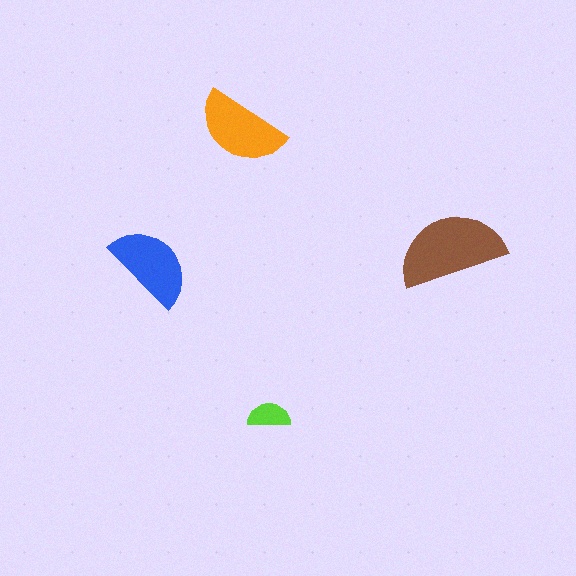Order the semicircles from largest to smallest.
the brown one, the orange one, the blue one, the lime one.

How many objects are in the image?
There are 4 objects in the image.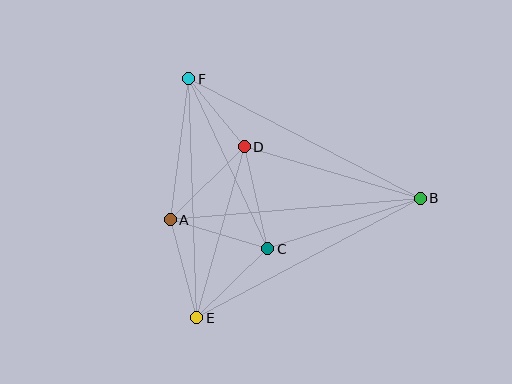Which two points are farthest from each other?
Points B and F are farthest from each other.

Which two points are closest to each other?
Points D and F are closest to each other.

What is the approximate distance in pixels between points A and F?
The distance between A and F is approximately 142 pixels.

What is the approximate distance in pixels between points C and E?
The distance between C and E is approximately 99 pixels.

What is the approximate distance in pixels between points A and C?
The distance between A and C is approximately 102 pixels.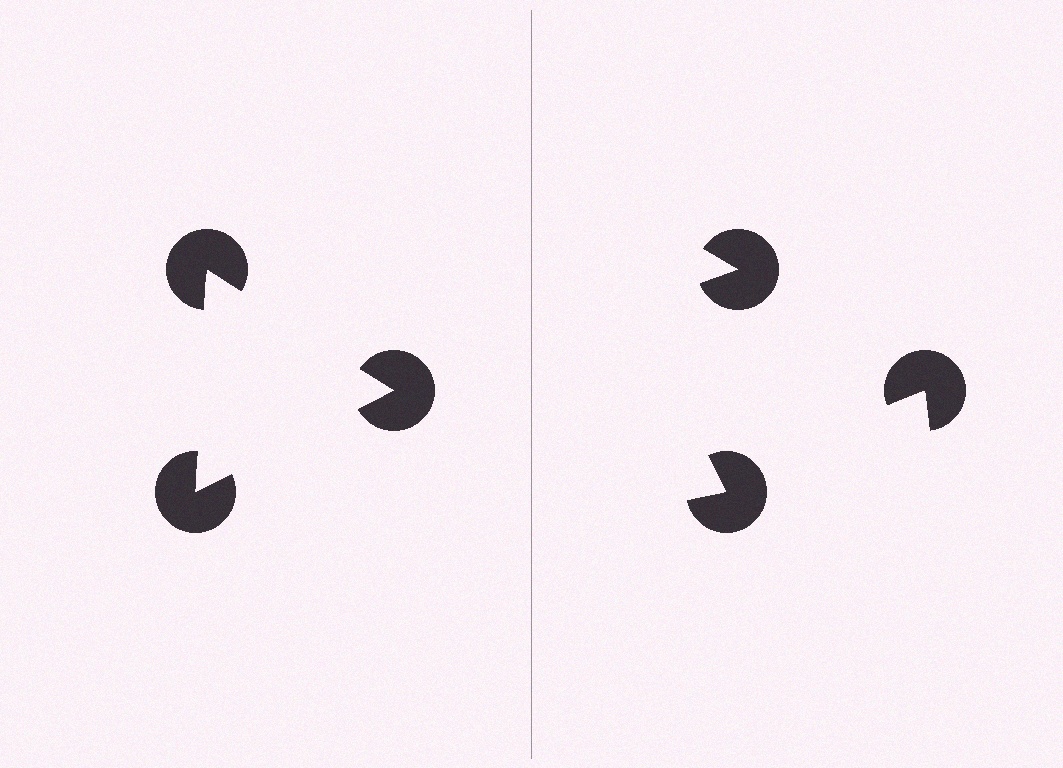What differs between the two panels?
The pac-man discs are positioned identically on both sides; only the wedge orientations differ. On the left they align to a triangle; on the right they are misaligned.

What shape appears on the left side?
An illusory triangle.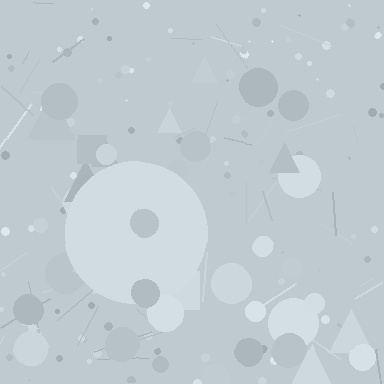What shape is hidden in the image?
A circle is hidden in the image.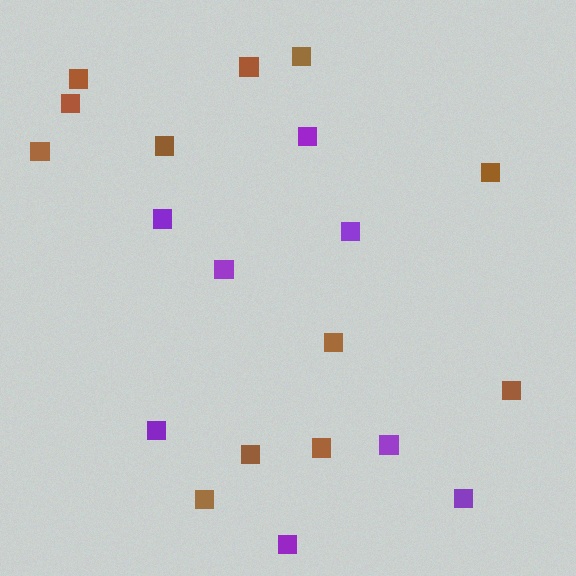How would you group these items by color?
There are 2 groups: one group of brown squares (12) and one group of purple squares (8).